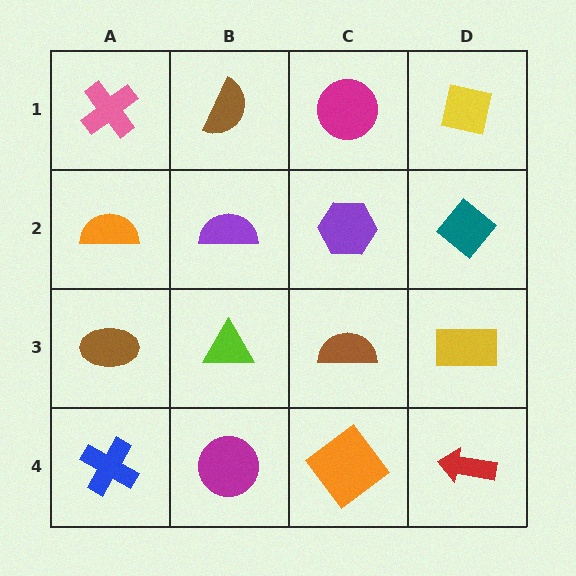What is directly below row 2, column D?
A yellow rectangle.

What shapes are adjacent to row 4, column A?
A brown ellipse (row 3, column A), a magenta circle (row 4, column B).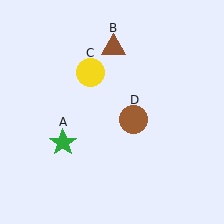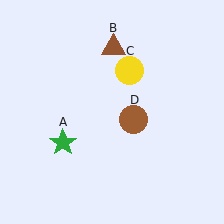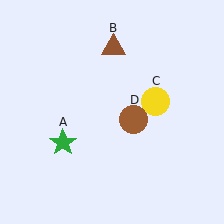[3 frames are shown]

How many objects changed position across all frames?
1 object changed position: yellow circle (object C).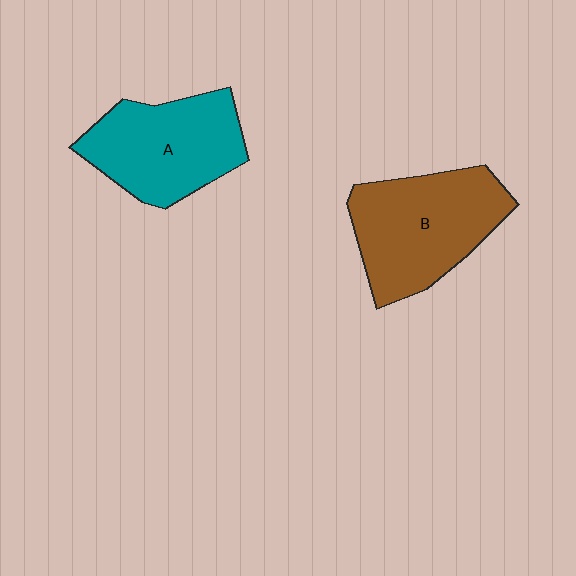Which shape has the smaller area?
Shape A (teal).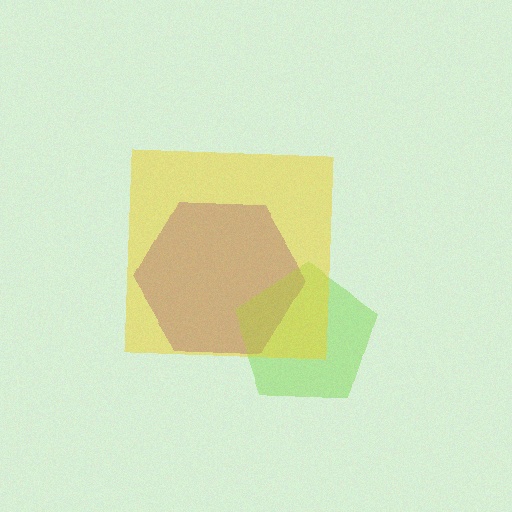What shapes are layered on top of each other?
The layered shapes are: a purple hexagon, a lime pentagon, a yellow square.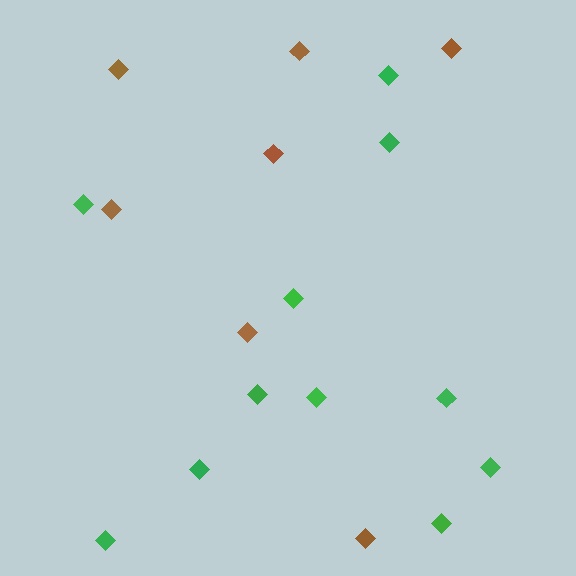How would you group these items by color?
There are 2 groups: one group of green diamonds (11) and one group of brown diamonds (7).